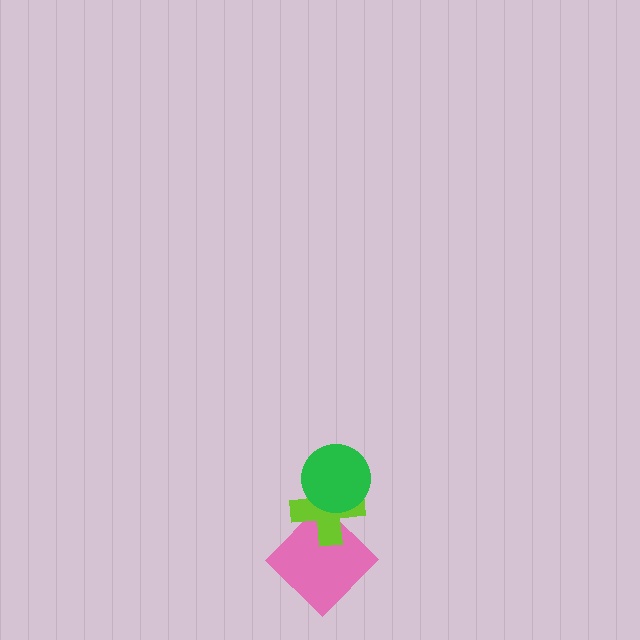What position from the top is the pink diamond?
The pink diamond is 3rd from the top.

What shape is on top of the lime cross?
The green circle is on top of the lime cross.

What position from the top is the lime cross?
The lime cross is 2nd from the top.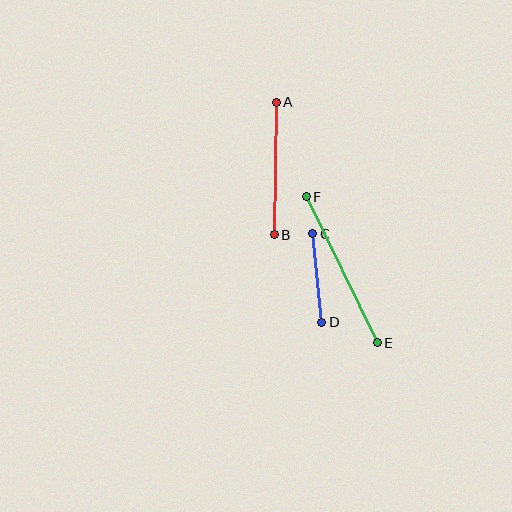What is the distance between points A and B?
The distance is approximately 133 pixels.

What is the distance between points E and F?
The distance is approximately 163 pixels.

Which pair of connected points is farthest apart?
Points E and F are farthest apart.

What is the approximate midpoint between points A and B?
The midpoint is at approximately (275, 168) pixels.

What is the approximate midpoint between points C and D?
The midpoint is at approximately (317, 278) pixels.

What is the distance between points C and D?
The distance is approximately 89 pixels.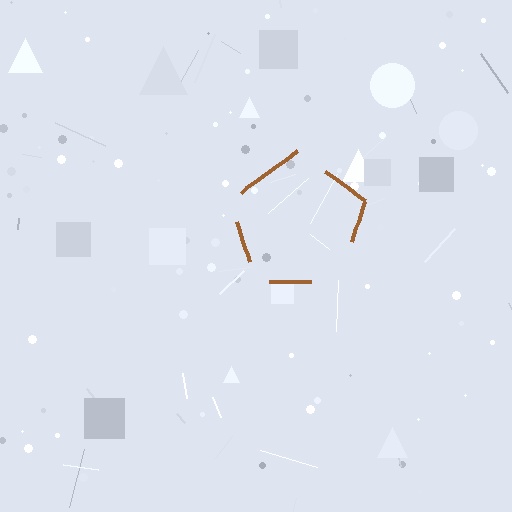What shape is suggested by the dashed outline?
The dashed outline suggests a pentagon.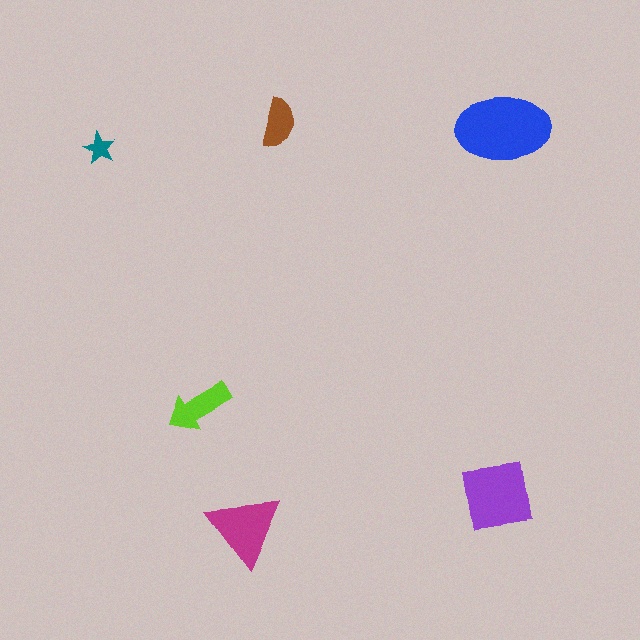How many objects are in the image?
There are 6 objects in the image.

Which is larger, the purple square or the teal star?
The purple square.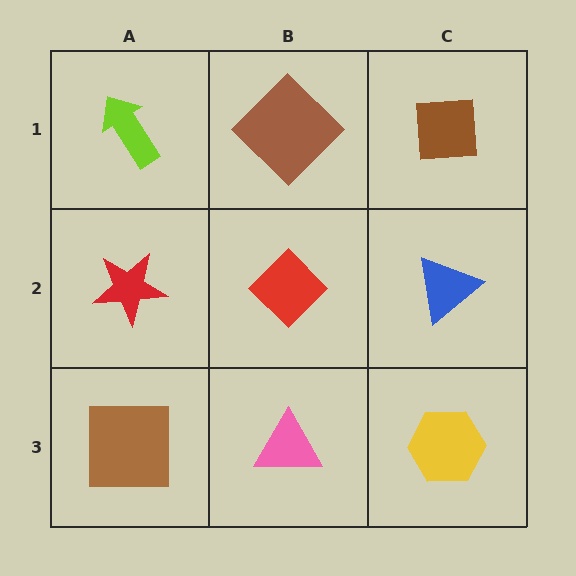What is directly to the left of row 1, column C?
A brown diamond.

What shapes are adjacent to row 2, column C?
A brown square (row 1, column C), a yellow hexagon (row 3, column C), a red diamond (row 2, column B).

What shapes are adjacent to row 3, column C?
A blue triangle (row 2, column C), a pink triangle (row 3, column B).